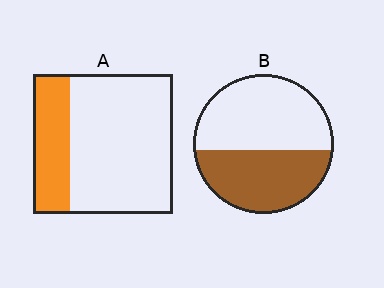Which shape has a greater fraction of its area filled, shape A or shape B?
Shape B.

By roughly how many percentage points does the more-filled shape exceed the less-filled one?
By roughly 20 percentage points (B over A).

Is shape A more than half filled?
No.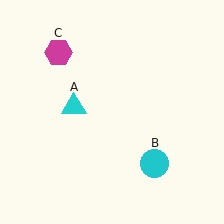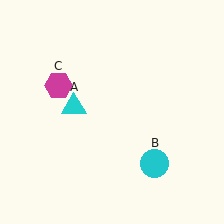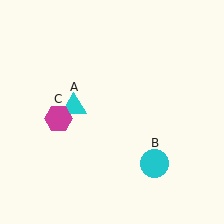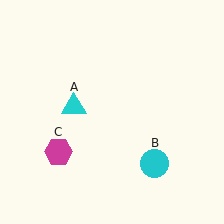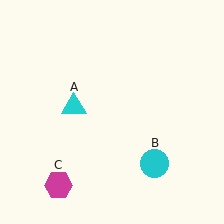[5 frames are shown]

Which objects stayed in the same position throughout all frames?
Cyan triangle (object A) and cyan circle (object B) remained stationary.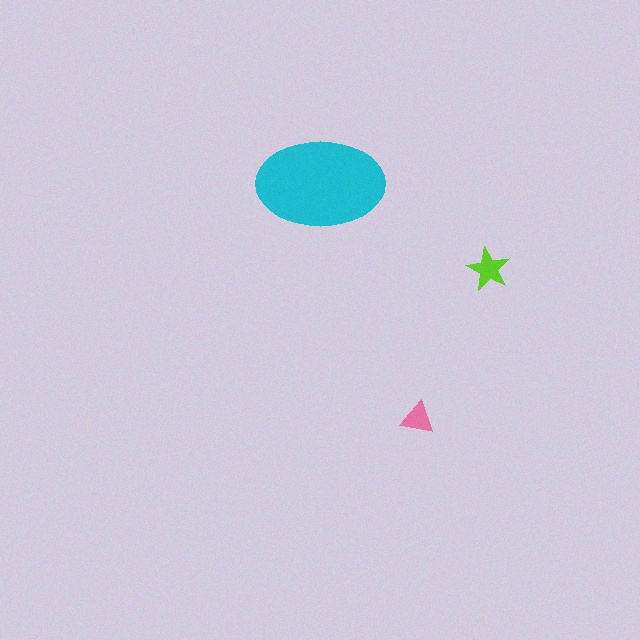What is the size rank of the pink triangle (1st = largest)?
3rd.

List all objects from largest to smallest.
The cyan ellipse, the lime star, the pink triangle.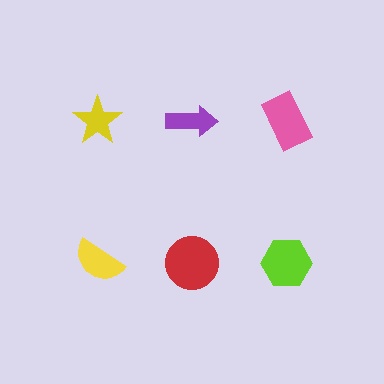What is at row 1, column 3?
A pink rectangle.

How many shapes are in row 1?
3 shapes.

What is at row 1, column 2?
A purple arrow.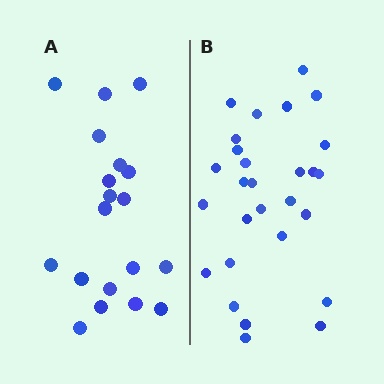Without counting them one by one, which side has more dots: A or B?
Region B (the right region) has more dots.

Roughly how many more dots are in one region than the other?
Region B has roughly 8 or so more dots than region A.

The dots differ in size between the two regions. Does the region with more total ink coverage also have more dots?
No. Region A has more total ink coverage because its dots are larger, but region B actually contains more individual dots. Total area can be misleading — the number of items is what matters here.